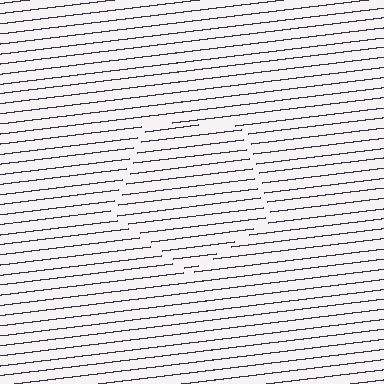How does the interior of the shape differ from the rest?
The interior of the shape contains the same grating, shifted by half a period — the contour is defined by the phase discontinuity where line-ends from the inner and outer gratings abut.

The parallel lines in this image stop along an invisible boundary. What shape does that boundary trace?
An illusory pentagon. The interior of the shape contains the same grating, shifted by half a period — the contour is defined by the phase discontinuity where line-ends from the inner and outer gratings abut.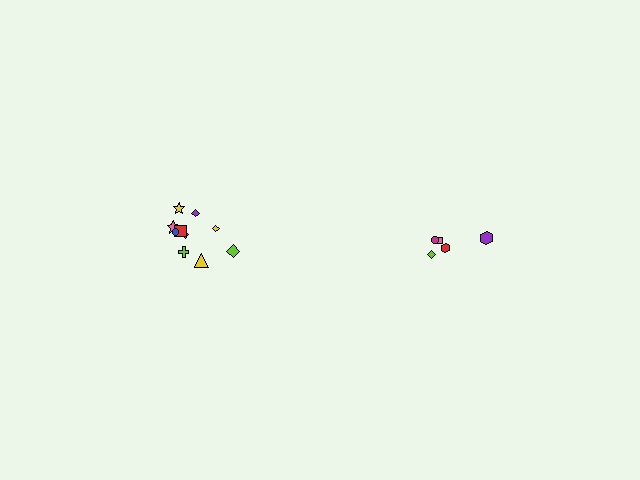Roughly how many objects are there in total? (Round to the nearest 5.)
Roughly 15 objects in total.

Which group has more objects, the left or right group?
The left group.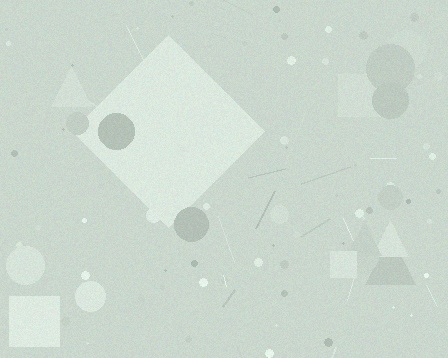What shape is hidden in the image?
A diamond is hidden in the image.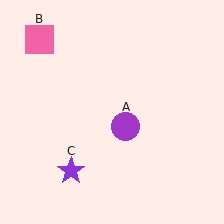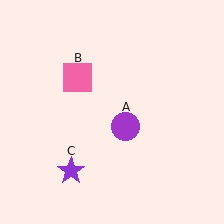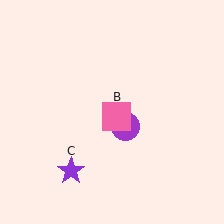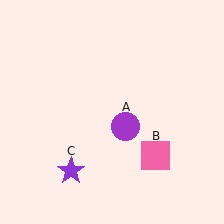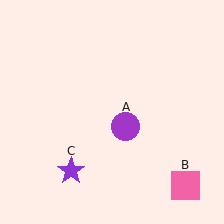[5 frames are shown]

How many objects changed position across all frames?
1 object changed position: pink square (object B).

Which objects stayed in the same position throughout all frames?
Purple circle (object A) and purple star (object C) remained stationary.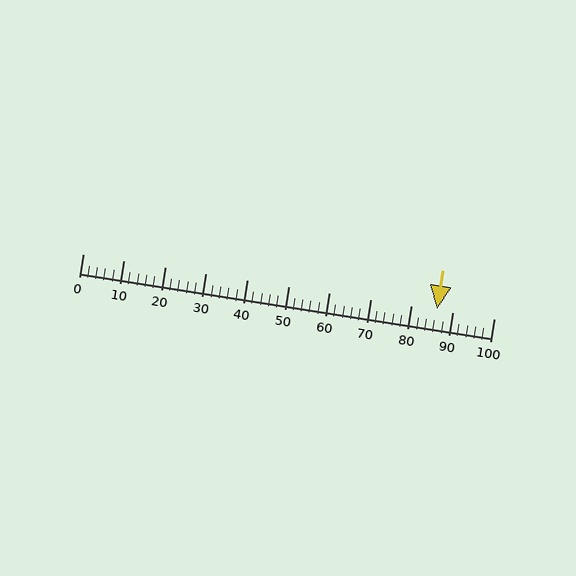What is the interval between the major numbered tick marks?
The major tick marks are spaced 10 units apart.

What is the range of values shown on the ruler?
The ruler shows values from 0 to 100.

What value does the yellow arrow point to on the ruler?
The yellow arrow points to approximately 86.